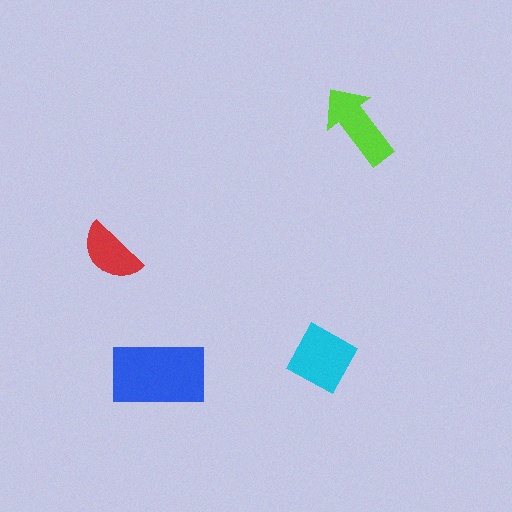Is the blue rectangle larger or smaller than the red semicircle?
Larger.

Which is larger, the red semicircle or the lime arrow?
The lime arrow.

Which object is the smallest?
The red semicircle.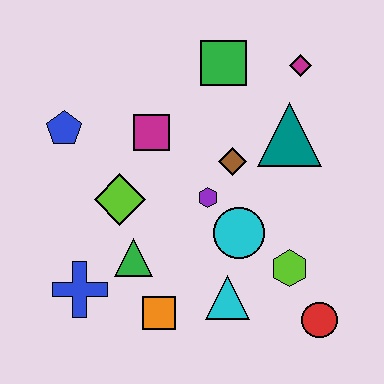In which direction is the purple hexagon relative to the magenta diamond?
The purple hexagon is below the magenta diamond.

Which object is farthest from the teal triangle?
The blue cross is farthest from the teal triangle.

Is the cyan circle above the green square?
No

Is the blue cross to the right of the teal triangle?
No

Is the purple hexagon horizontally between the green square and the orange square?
Yes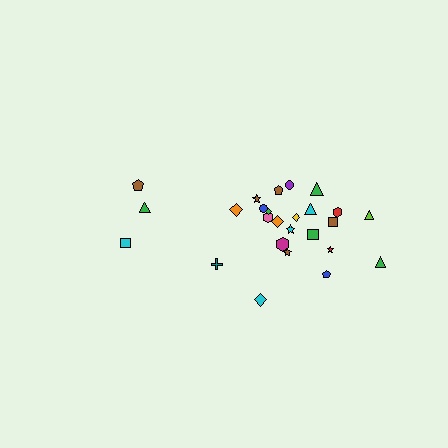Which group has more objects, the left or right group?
The right group.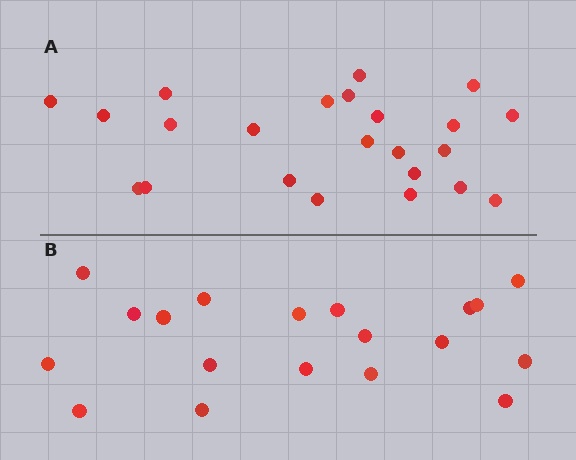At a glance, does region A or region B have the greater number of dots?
Region A (the top region) has more dots.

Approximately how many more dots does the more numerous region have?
Region A has about 4 more dots than region B.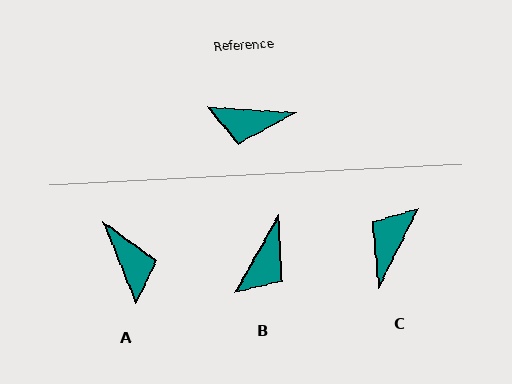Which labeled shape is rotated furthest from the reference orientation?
A, about 115 degrees away.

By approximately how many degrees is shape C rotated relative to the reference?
Approximately 113 degrees clockwise.